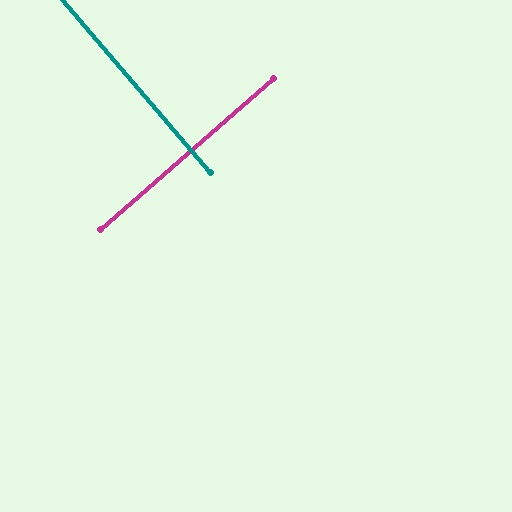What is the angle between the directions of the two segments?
Approximately 90 degrees.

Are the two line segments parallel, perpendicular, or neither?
Perpendicular — they meet at approximately 90°.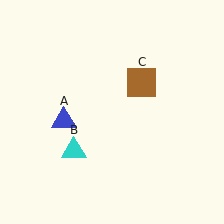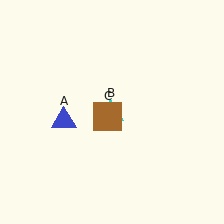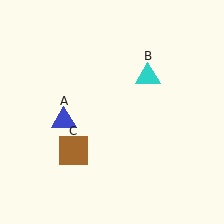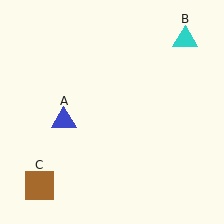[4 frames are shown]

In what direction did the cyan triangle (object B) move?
The cyan triangle (object B) moved up and to the right.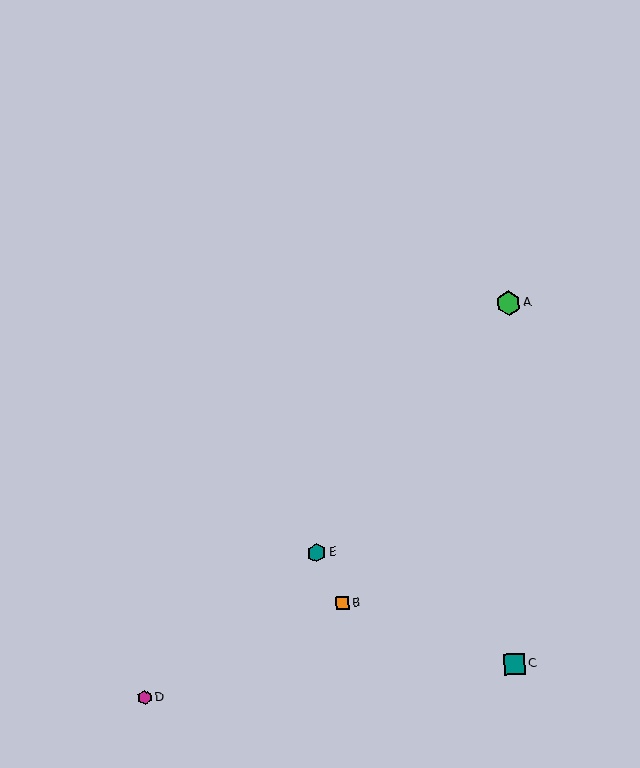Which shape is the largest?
The green hexagon (labeled A) is the largest.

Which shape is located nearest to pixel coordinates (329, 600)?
The orange square (labeled B) at (343, 603) is nearest to that location.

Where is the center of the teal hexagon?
The center of the teal hexagon is at (316, 553).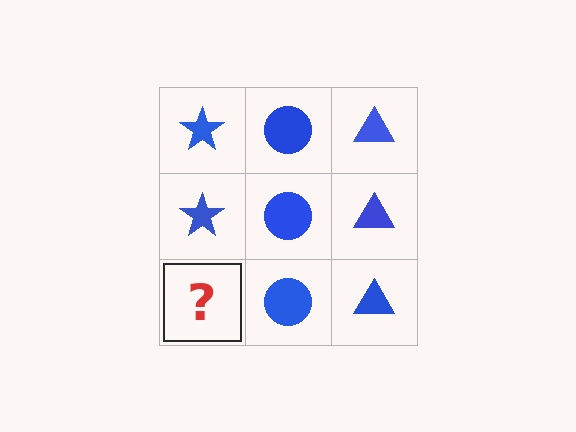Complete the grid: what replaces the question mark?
The question mark should be replaced with a blue star.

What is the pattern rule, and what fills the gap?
The rule is that each column has a consistent shape. The gap should be filled with a blue star.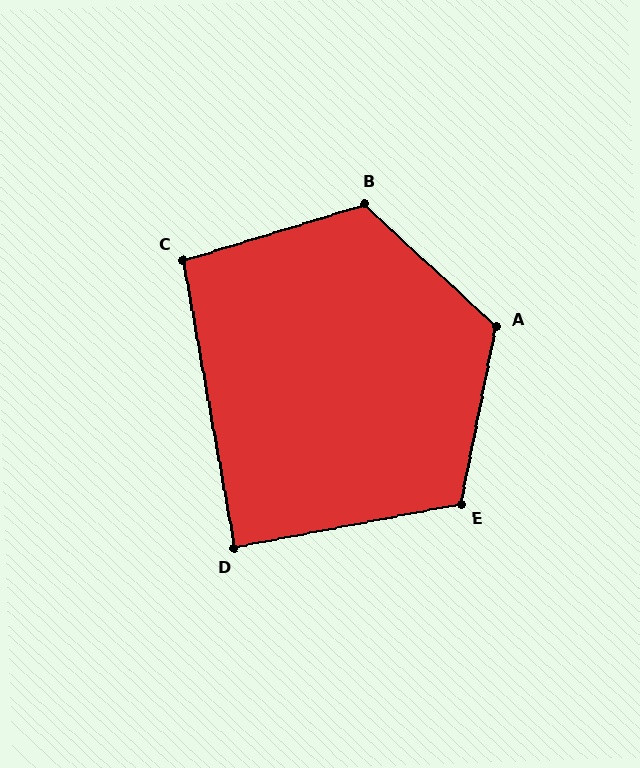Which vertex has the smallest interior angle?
D, at approximately 89 degrees.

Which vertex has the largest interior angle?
A, at approximately 122 degrees.